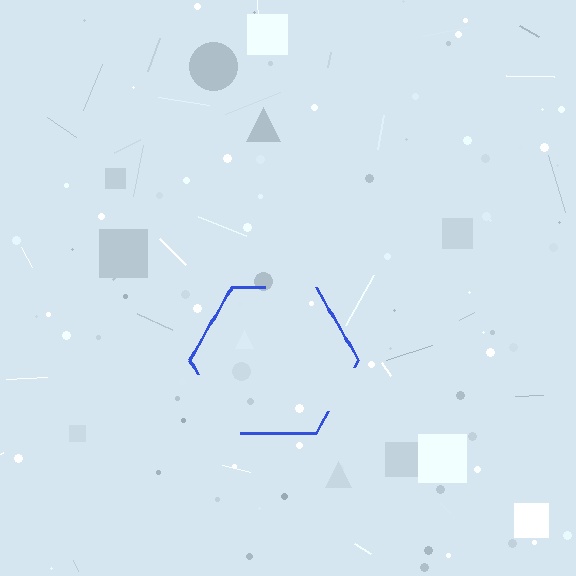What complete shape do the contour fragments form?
The contour fragments form a hexagon.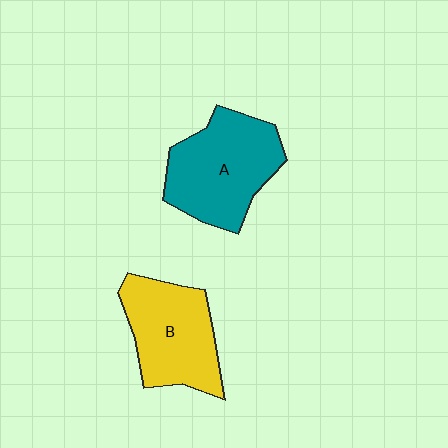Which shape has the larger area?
Shape A (teal).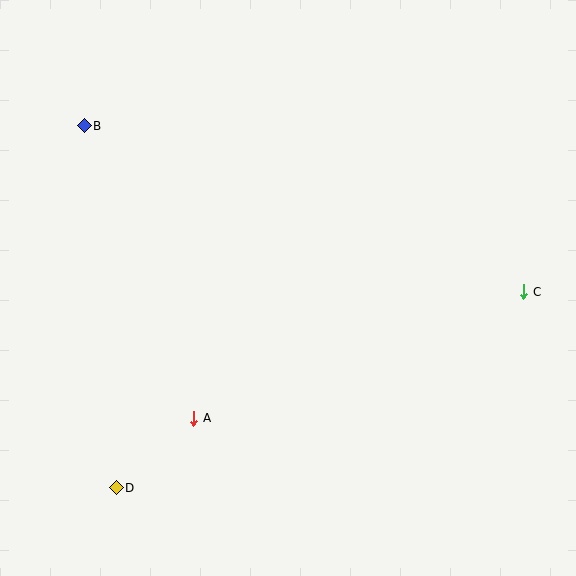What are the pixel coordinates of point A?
Point A is at (194, 418).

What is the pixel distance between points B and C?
The distance between B and C is 470 pixels.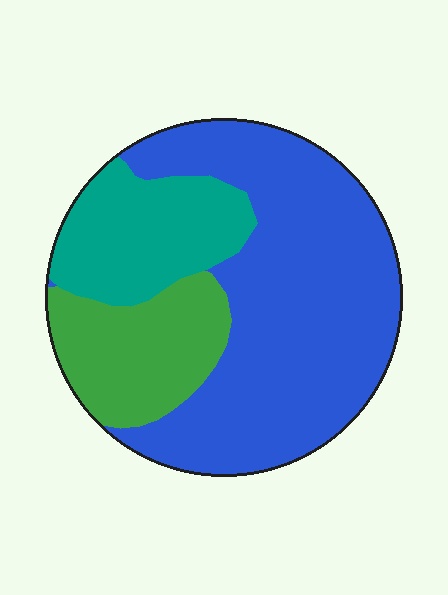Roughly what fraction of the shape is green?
Green takes up less than a quarter of the shape.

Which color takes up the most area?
Blue, at roughly 60%.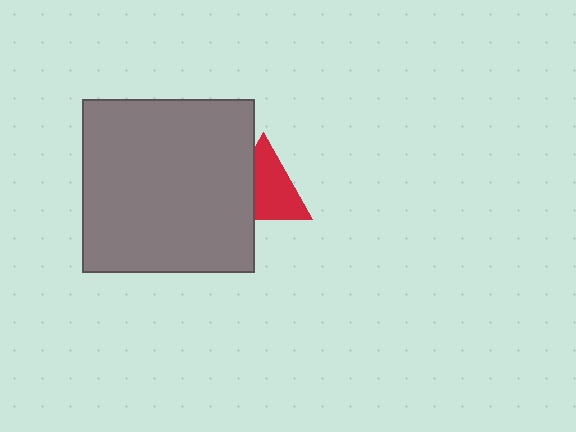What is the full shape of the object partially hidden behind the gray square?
The partially hidden object is a red triangle.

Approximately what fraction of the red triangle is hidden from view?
Roughly 36% of the red triangle is hidden behind the gray square.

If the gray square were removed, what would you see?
You would see the complete red triangle.